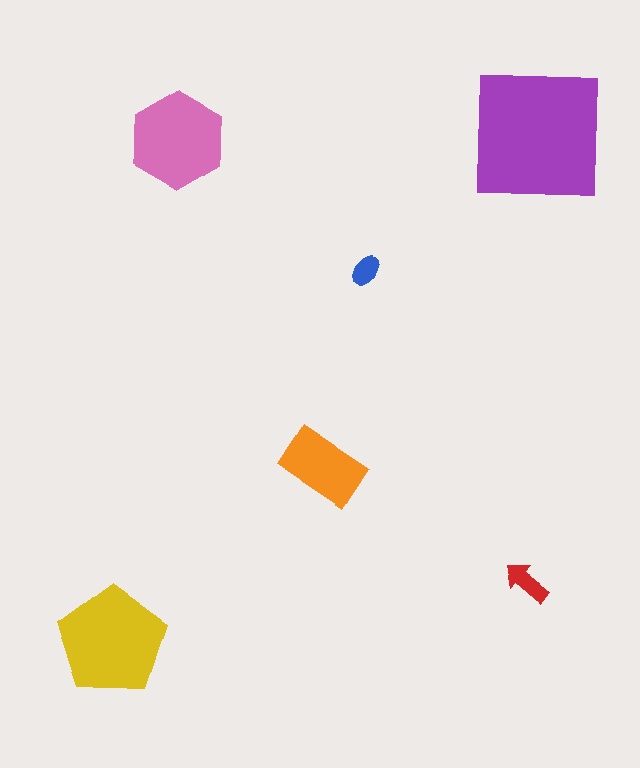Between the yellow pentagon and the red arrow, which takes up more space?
The yellow pentagon.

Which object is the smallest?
The blue ellipse.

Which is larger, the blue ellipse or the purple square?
The purple square.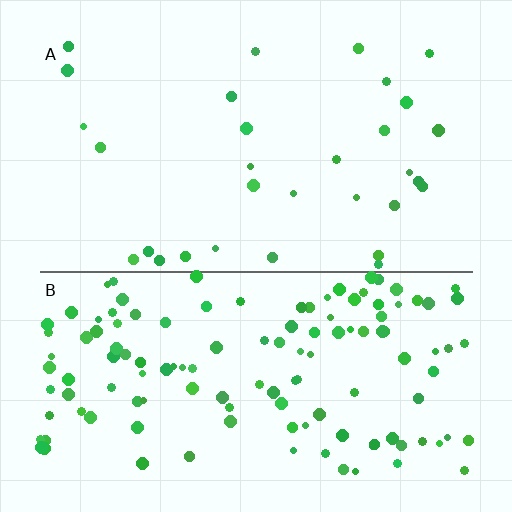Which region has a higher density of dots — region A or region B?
B (the bottom).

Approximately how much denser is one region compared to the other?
Approximately 4.2× — region B over region A.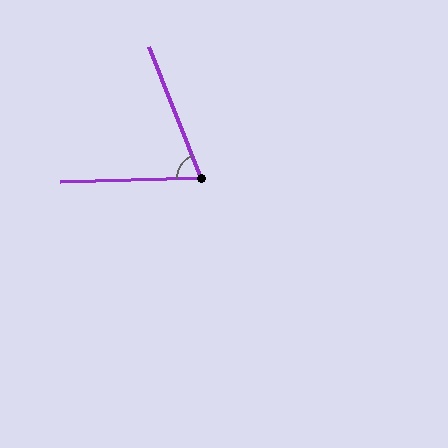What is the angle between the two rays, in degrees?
Approximately 70 degrees.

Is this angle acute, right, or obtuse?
It is acute.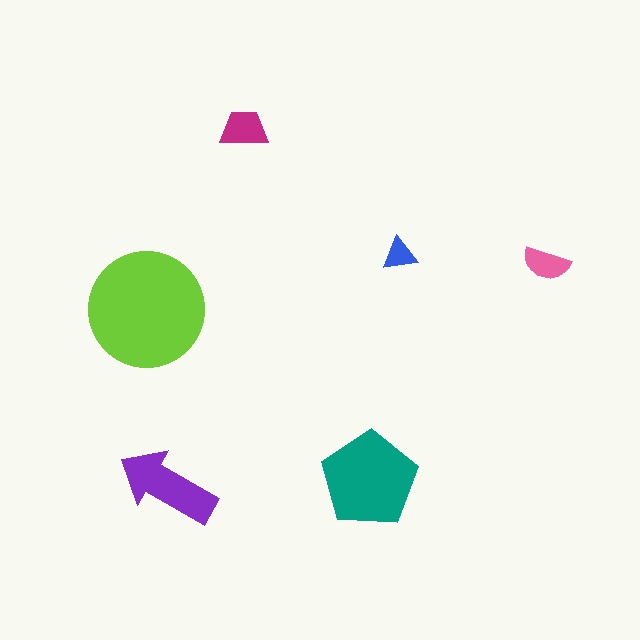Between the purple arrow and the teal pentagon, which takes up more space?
The teal pentagon.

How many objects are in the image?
There are 6 objects in the image.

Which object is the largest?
The lime circle.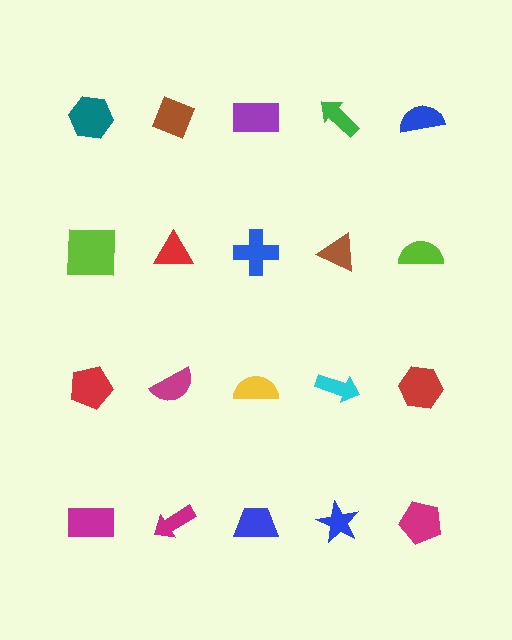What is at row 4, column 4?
A blue star.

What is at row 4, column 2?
A magenta arrow.